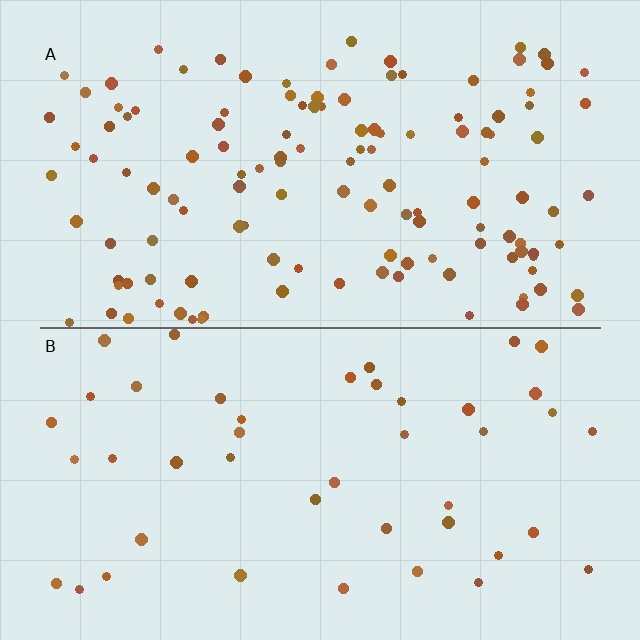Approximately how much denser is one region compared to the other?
Approximately 2.8× — region A over region B.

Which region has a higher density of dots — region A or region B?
A (the top).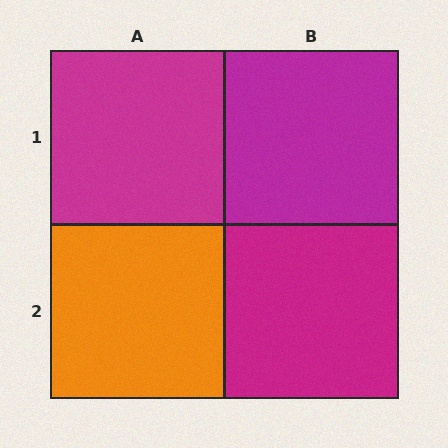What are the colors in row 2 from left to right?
Orange, magenta.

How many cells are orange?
1 cell is orange.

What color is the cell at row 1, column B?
Magenta.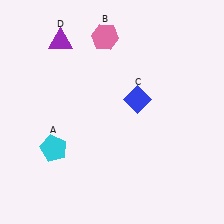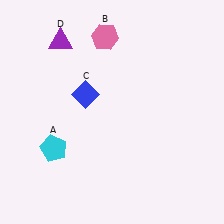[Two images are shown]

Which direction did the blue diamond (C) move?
The blue diamond (C) moved left.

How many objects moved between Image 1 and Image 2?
1 object moved between the two images.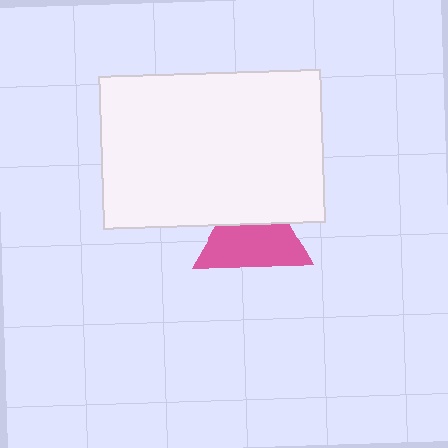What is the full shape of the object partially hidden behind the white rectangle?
The partially hidden object is a pink triangle.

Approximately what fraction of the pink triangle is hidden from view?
Roughly 36% of the pink triangle is hidden behind the white rectangle.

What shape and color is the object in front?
The object in front is a white rectangle.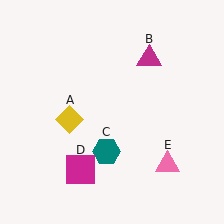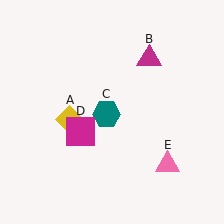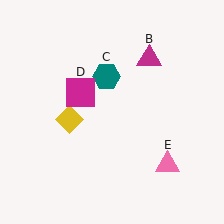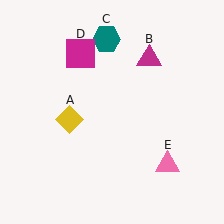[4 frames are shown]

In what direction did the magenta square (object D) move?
The magenta square (object D) moved up.